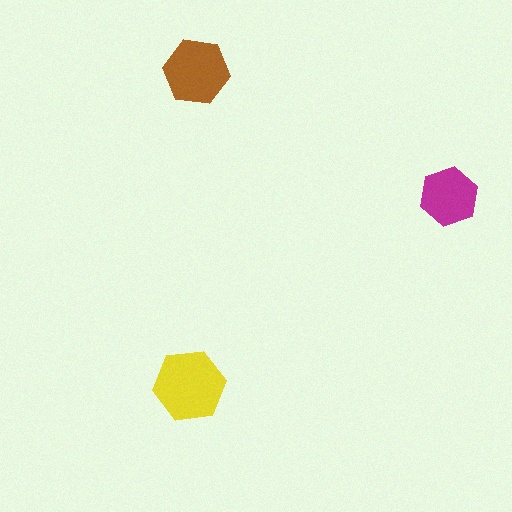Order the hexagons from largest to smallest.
the yellow one, the brown one, the magenta one.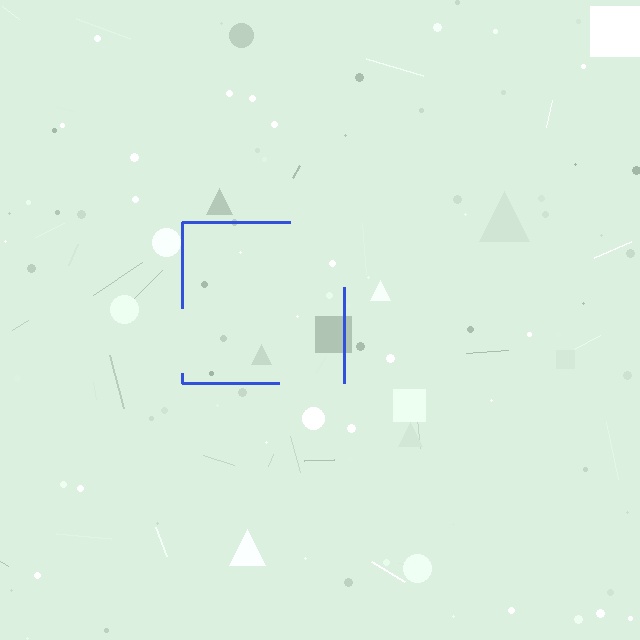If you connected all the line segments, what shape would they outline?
They would outline a square.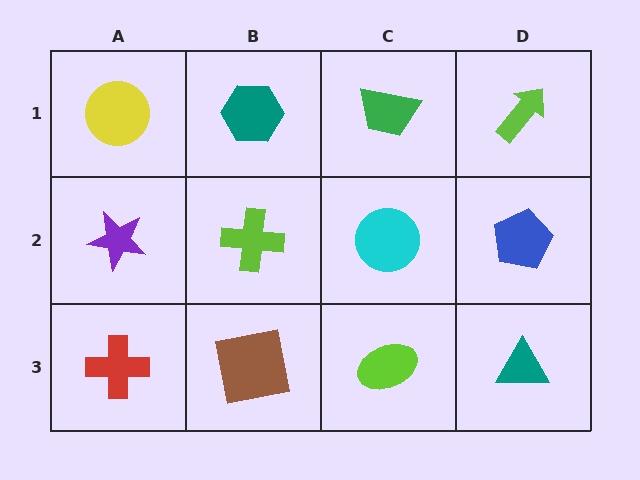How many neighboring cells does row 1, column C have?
3.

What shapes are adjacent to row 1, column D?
A blue pentagon (row 2, column D), a green trapezoid (row 1, column C).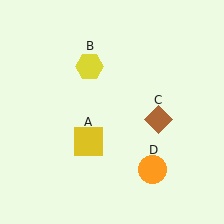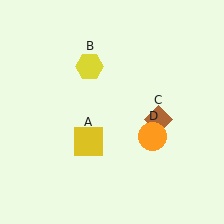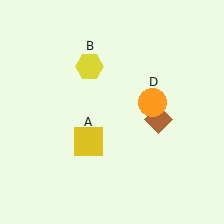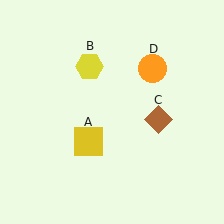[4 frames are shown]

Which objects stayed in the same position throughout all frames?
Yellow square (object A) and yellow hexagon (object B) and brown diamond (object C) remained stationary.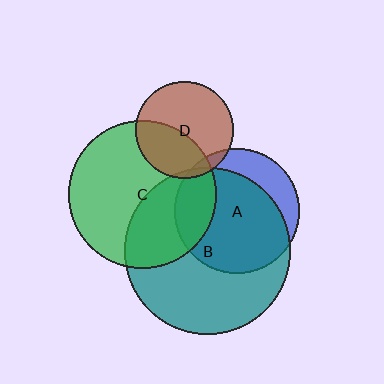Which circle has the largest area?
Circle B (teal).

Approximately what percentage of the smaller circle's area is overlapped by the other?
Approximately 5%.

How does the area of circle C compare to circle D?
Approximately 2.3 times.